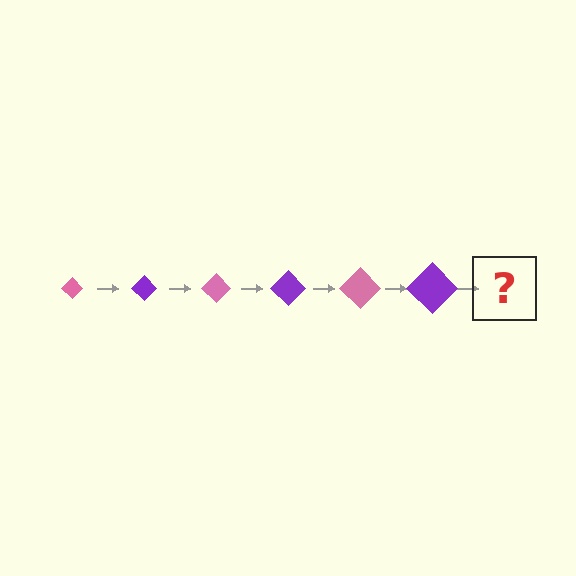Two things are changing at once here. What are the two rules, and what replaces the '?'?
The two rules are that the diamond grows larger each step and the color cycles through pink and purple. The '?' should be a pink diamond, larger than the previous one.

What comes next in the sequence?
The next element should be a pink diamond, larger than the previous one.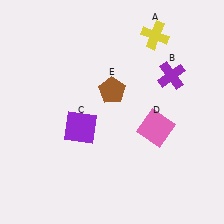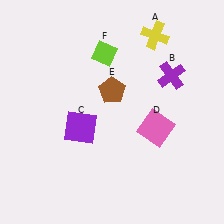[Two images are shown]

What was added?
A lime diamond (F) was added in Image 2.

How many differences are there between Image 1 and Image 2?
There is 1 difference between the two images.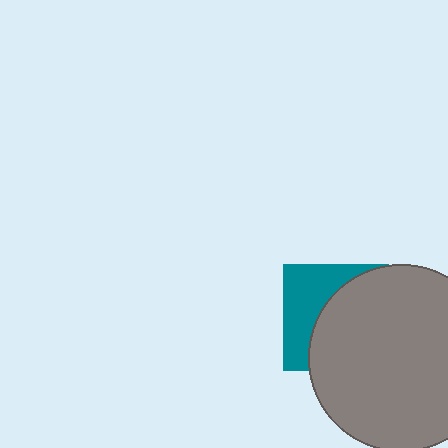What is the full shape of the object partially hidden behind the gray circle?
The partially hidden object is a teal square.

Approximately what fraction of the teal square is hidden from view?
Roughly 60% of the teal square is hidden behind the gray circle.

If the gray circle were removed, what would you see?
You would see the complete teal square.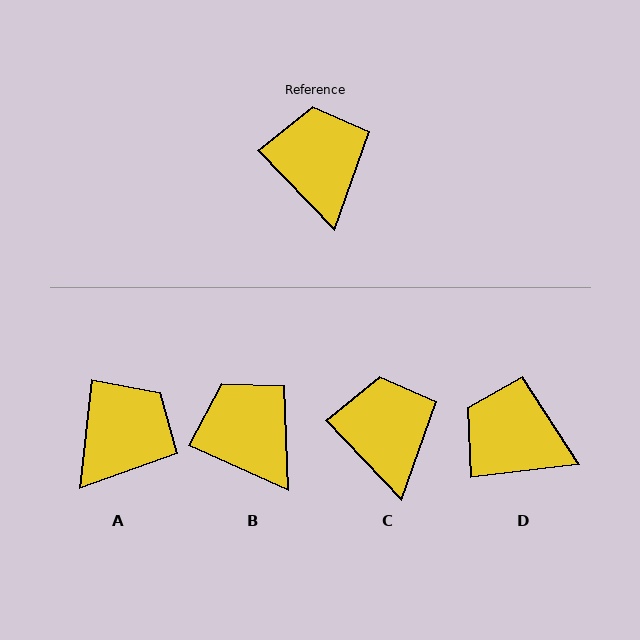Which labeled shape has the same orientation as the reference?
C.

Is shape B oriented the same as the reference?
No, it is off by about 22 degrees.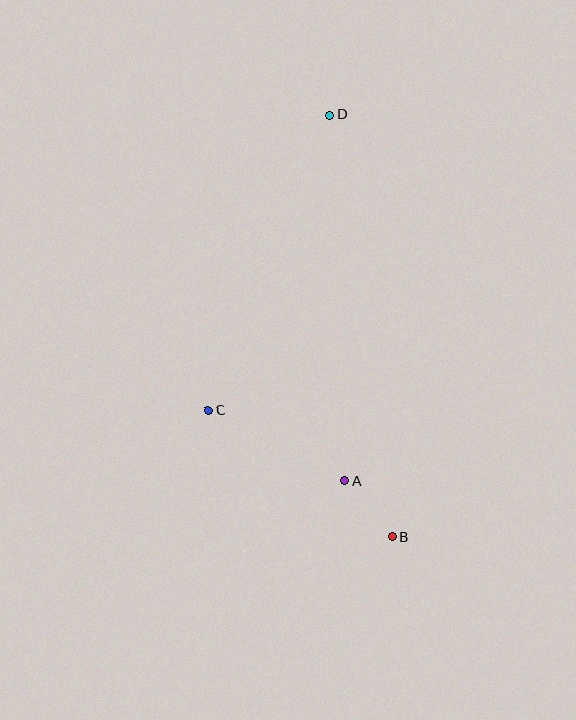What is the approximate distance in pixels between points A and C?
The distance between A and C is approximately 154 pixels.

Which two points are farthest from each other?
Points B and D are farthest from each other.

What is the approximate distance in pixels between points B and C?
The distance between B and C is approximately 223 pixels.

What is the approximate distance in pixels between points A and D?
The distance between A and D is approximately 367 pixels.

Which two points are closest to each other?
Points A and B are closest to each other.